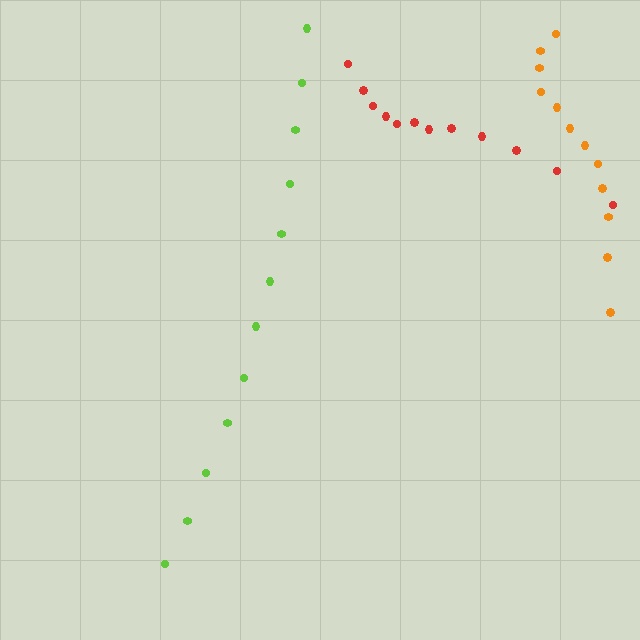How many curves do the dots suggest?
There are 3 distinct paths.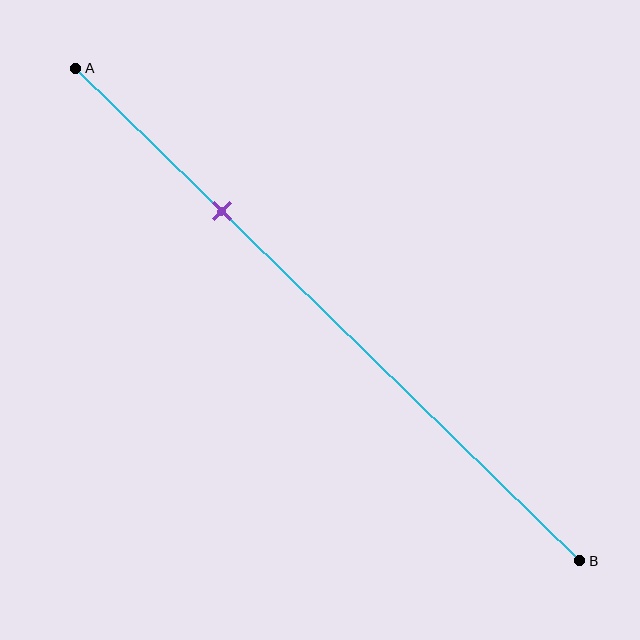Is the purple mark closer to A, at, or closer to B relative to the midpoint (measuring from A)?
The purple mark is closer to point A than the midpoint of segment AB.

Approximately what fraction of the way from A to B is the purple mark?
The purple mark is approximately 30% of the way from A to B.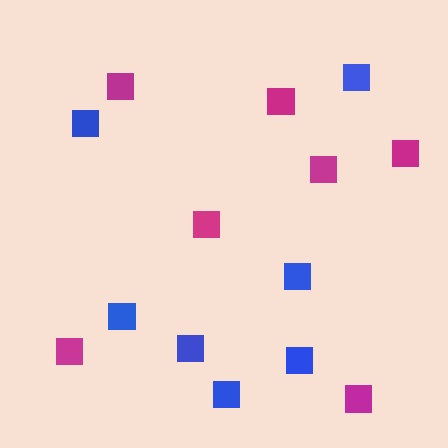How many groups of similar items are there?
There are 2 groups: one group of blue squares (7) and one group of magenta squares (7).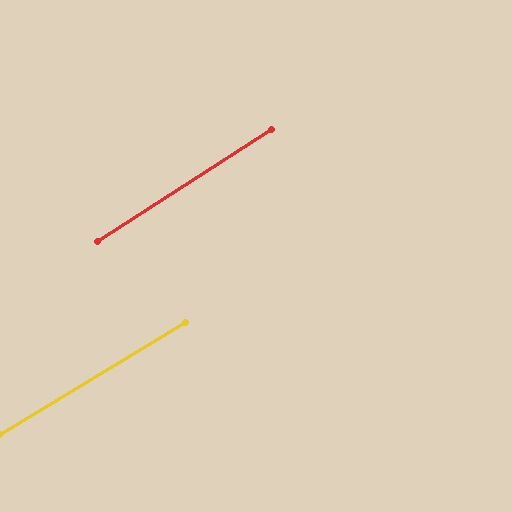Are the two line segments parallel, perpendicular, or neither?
Parallel — their directions differ by only 1.8°.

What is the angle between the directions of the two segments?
Approximately 2 degrees.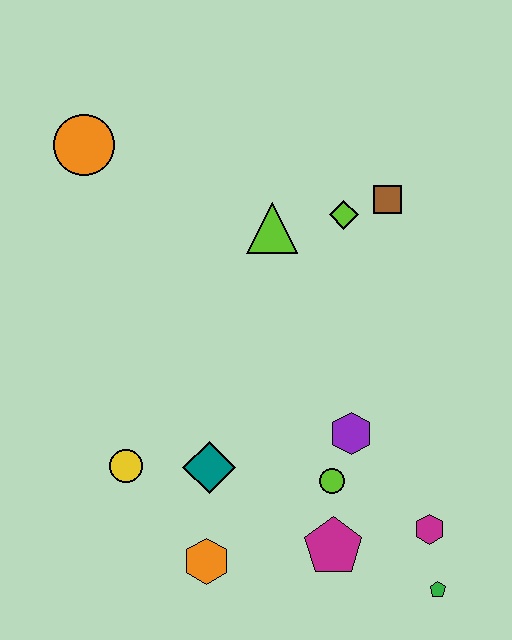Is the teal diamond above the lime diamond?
No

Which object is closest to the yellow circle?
The teal diamond is closest to the yellow circle.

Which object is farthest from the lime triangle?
The green pentagon is farthest from the lime triangle.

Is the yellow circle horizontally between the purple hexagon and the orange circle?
Yes